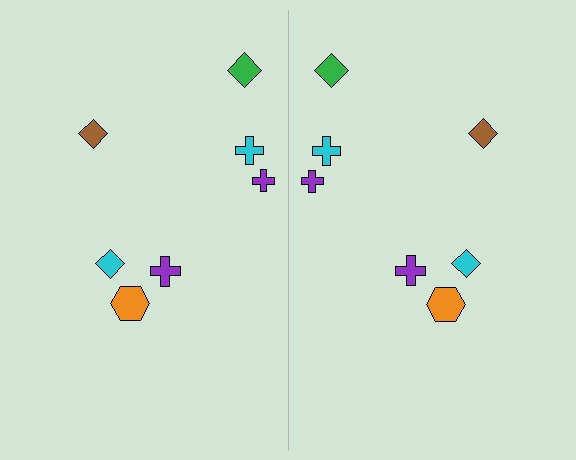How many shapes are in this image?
There are 14 shapes in this image.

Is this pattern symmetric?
Yes, this pattern has bilateral (reflection) symmetry.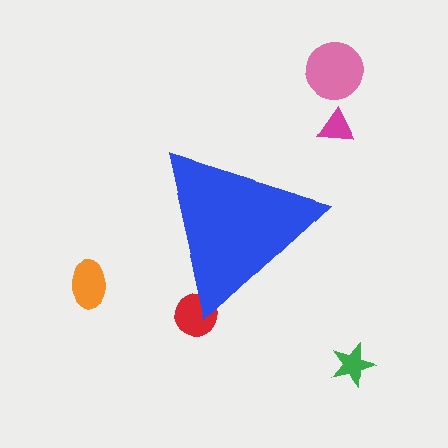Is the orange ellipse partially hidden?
No, the orange ellipse is fully visible.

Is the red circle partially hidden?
Yes, the red circle is partially hidden behind the blue triangle.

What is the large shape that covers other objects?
A blue triangle.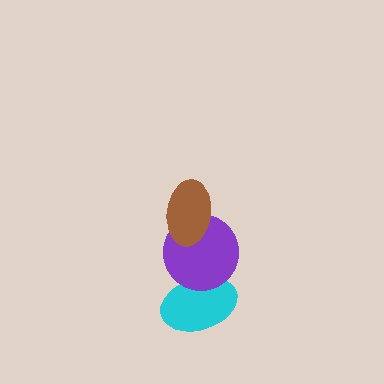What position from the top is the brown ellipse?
The brown ellipse is 1st from the top.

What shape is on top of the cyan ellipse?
The purple circle is on top of the cyan ellipse.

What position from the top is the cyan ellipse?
The cyan ellipse is 3rd from the top.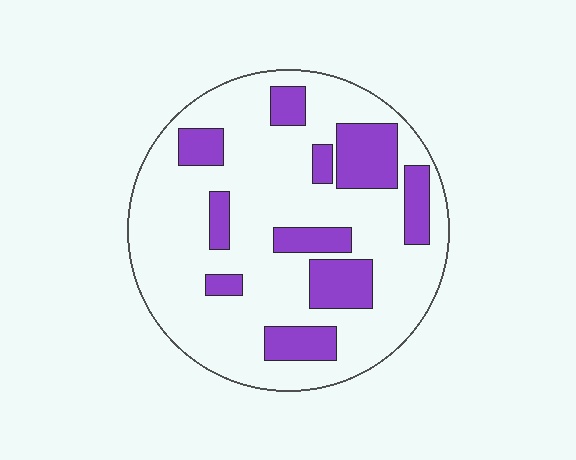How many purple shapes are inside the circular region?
10.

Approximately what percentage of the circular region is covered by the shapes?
Approximately 25%.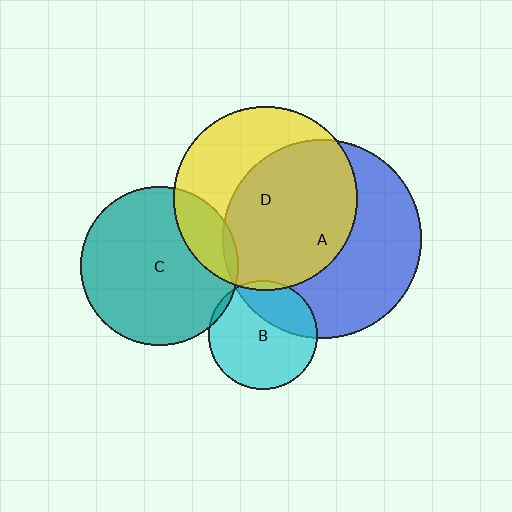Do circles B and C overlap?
Yes.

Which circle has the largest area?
Circle A (blue).